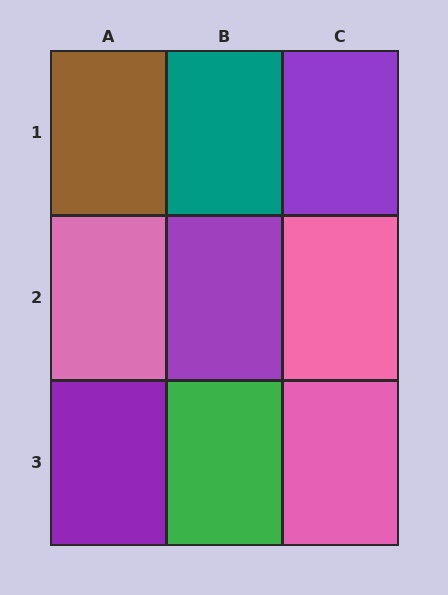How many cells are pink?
3 cells are pink.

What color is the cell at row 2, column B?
Purple.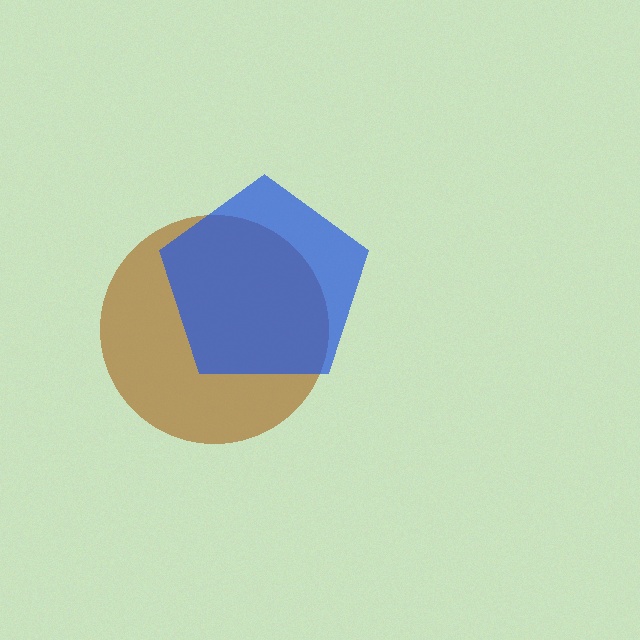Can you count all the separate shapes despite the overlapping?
Yes, there are 2 separate shapes.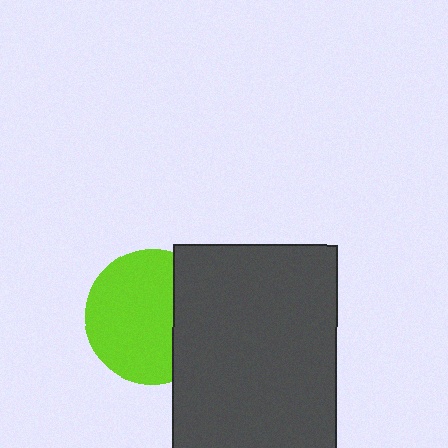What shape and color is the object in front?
The object in front is a dark gray rectangle.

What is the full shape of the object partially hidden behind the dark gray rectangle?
The partially hidden object is a lime circle.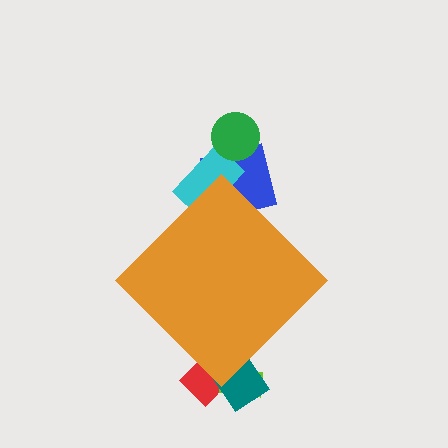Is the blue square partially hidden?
Yes, the blue square is partially hidden behind the orange diamond.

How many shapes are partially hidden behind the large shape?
5 shapes are partially hidden.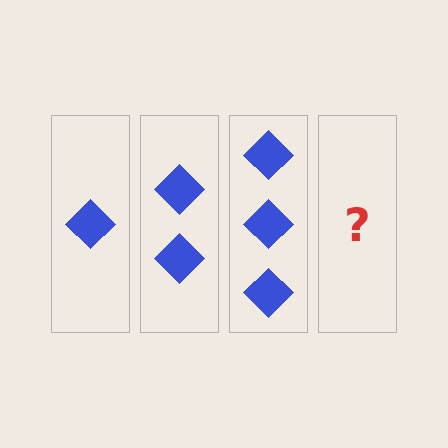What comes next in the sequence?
The next element should be 4 diamonds.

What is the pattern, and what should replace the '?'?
The pattern is that each step adds one more diamond. The '?' should be 4 diamonds.